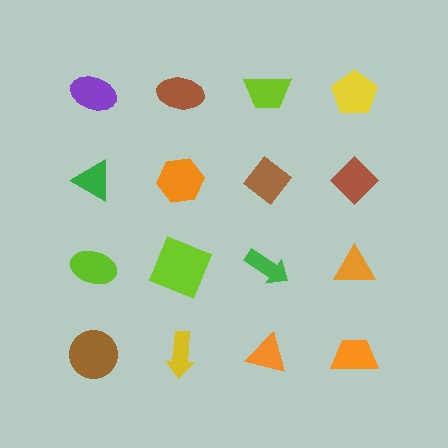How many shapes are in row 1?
4 shapes.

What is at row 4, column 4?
An orange trapezoid.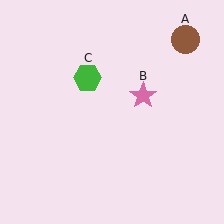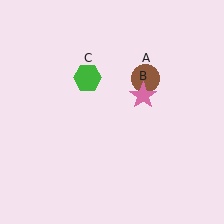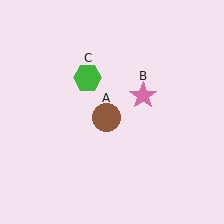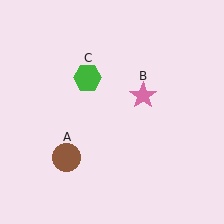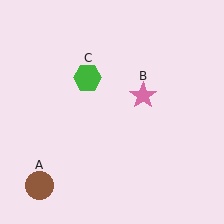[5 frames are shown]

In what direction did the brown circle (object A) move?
The brown circle (object A) moved down and to the left.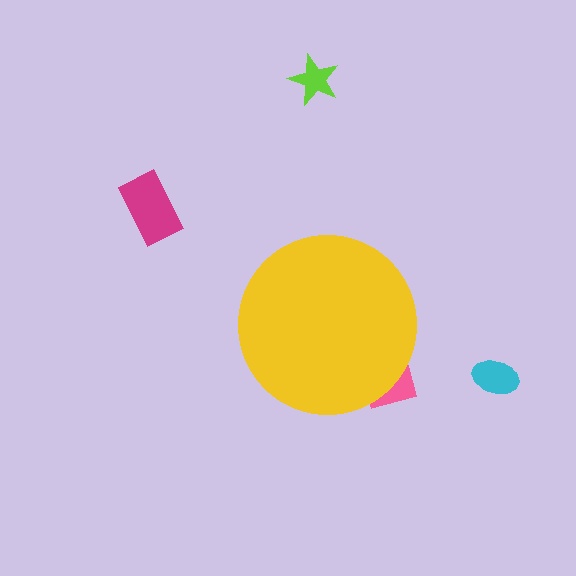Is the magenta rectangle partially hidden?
No, the magenta rectangle is fully visible.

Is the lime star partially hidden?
No, the lime star is fully visible.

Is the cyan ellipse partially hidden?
No, the cyan ellipse is fully visible.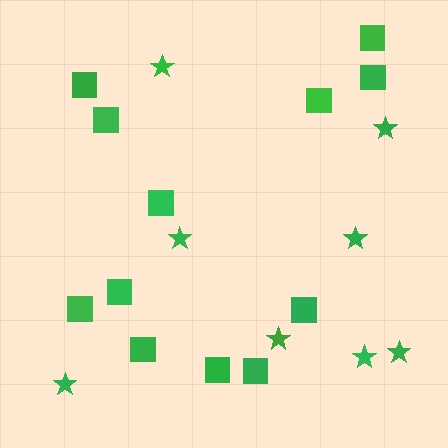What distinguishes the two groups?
There are 2 groups: one group of stars (8) and one group of squares (12).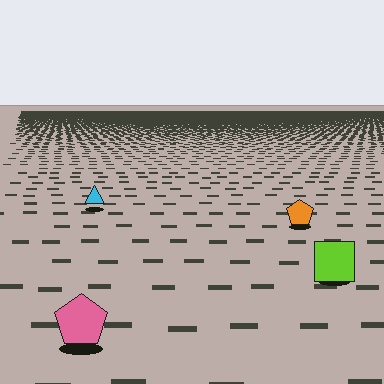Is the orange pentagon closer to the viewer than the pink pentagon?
No. The pink pentagon is closer — you can tell from the texture gradient: the ground texture is coarser near it.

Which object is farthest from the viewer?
The cyan triangle is farthest from the viewer. It appears smaller and the ground texture around it is denser.